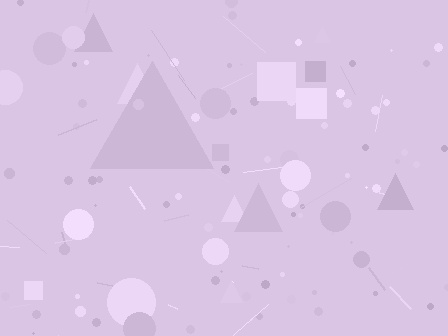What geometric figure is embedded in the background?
A triangle is embedded in the background.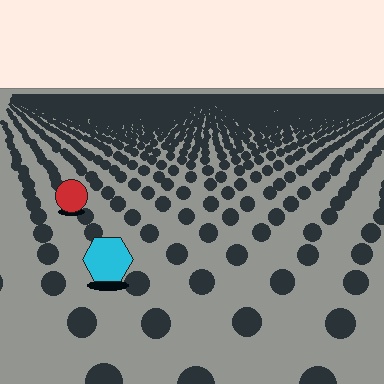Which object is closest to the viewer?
The cyan hexagon is closest. The texture marks near it are larger and more spread out.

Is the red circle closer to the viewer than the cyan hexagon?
No. The cyan hexagon is closer — you can tell from the texture gradient: the ground texture is coarser near it.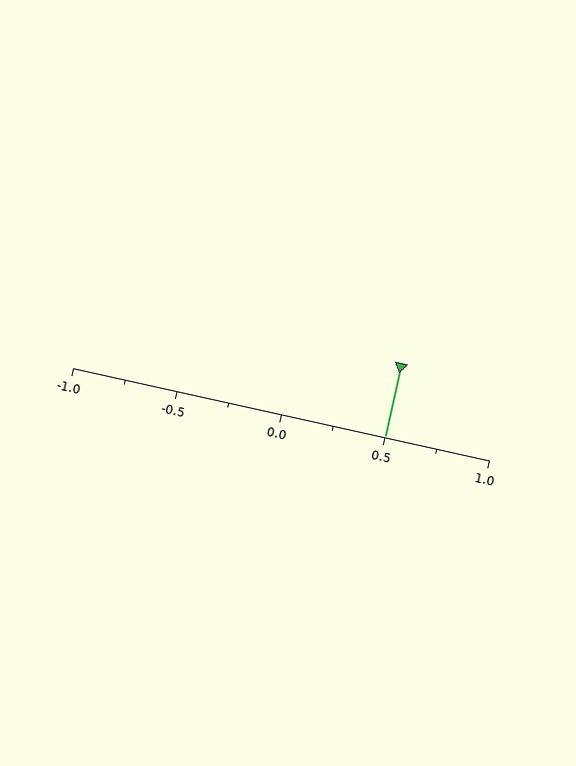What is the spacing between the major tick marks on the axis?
The major ticks are spaced 0.5 apart.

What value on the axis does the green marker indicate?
The marker indicates approximately 0.5.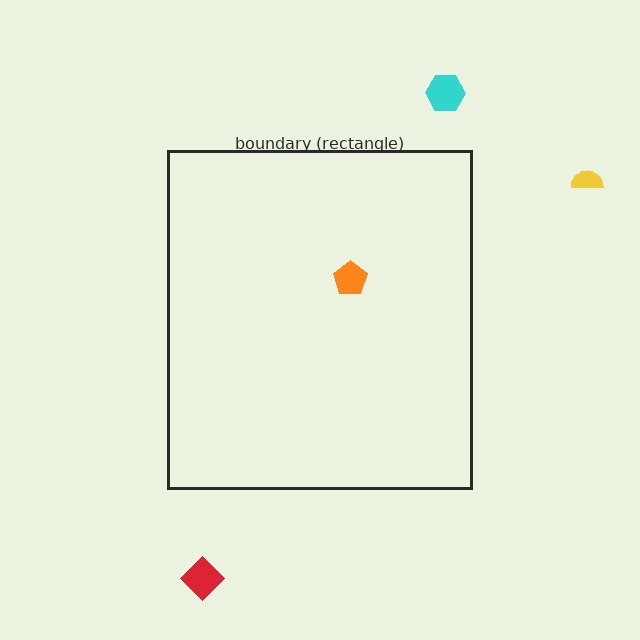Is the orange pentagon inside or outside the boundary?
Inside.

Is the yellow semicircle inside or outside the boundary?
Outside.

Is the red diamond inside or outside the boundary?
Outside.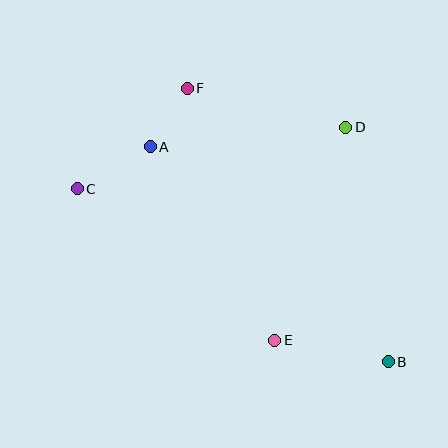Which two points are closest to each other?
Points A and F are closest to each other.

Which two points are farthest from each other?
Points B and C are farthest from each other.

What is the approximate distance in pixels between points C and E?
The distance between C and E is approximately 249 pixels.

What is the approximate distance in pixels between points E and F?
The distance between E and F is approximately 267 pixels.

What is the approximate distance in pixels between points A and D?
The distance between A and D is approximately 196 pixels.